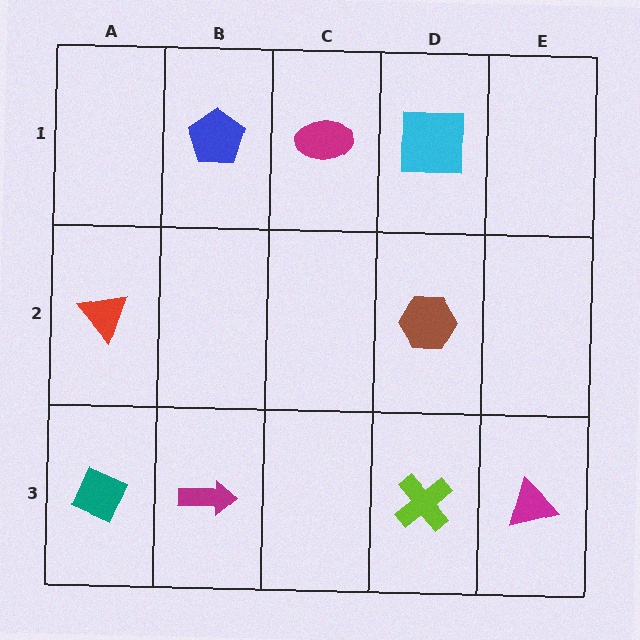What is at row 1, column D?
A cyan square.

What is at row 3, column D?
A lime cross.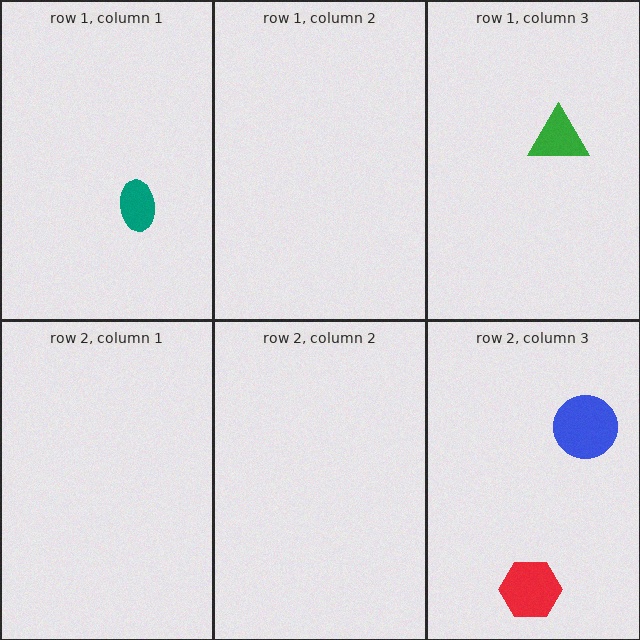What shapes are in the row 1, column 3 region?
The green triangle.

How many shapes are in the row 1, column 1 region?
1.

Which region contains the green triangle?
The row 1, column 3 region.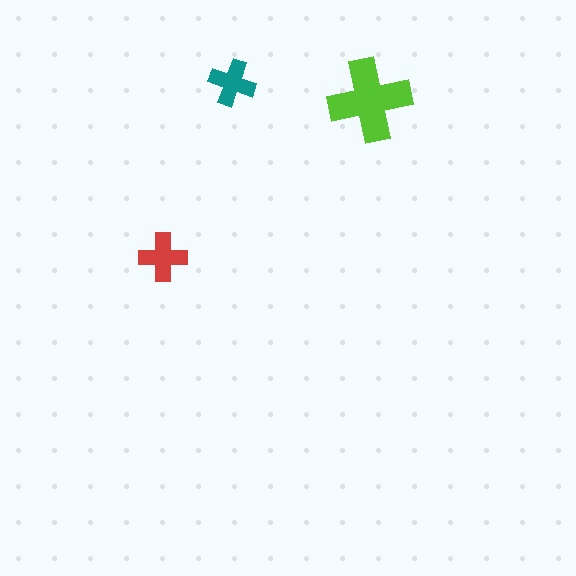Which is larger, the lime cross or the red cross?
The lime one.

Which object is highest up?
The teal cross is topmost.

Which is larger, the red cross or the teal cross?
The red one.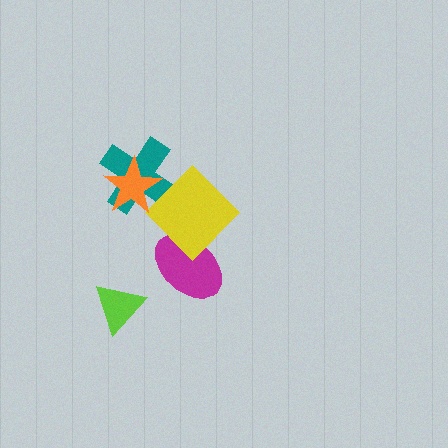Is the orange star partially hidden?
No, no other shape covers it.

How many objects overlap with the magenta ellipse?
1 object overlaps with the magenta ellipse.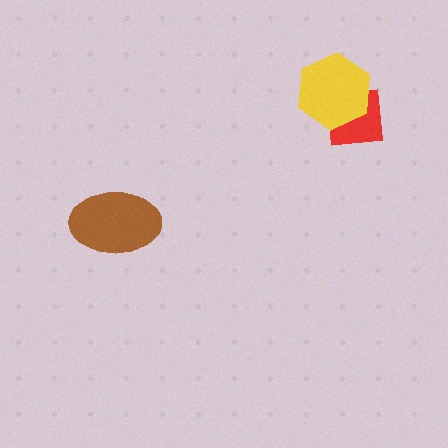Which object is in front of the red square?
The yellow hexagon is in front of the red square.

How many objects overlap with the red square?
1 object overlaps with the red square.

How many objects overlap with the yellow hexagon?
1 object overlaps with the yellow hexagon.